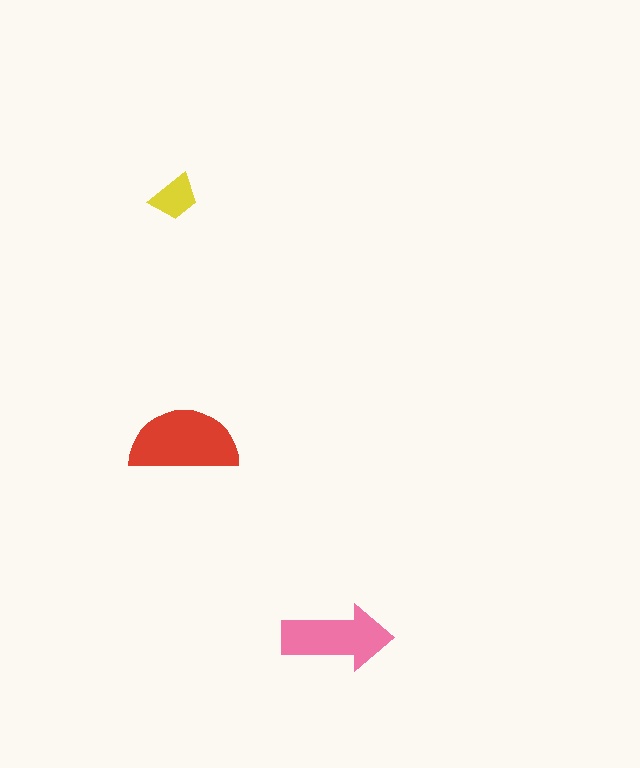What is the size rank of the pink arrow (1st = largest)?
2nd.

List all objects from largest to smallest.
The red semicircle, the pink arrow, the yellow trapezoid.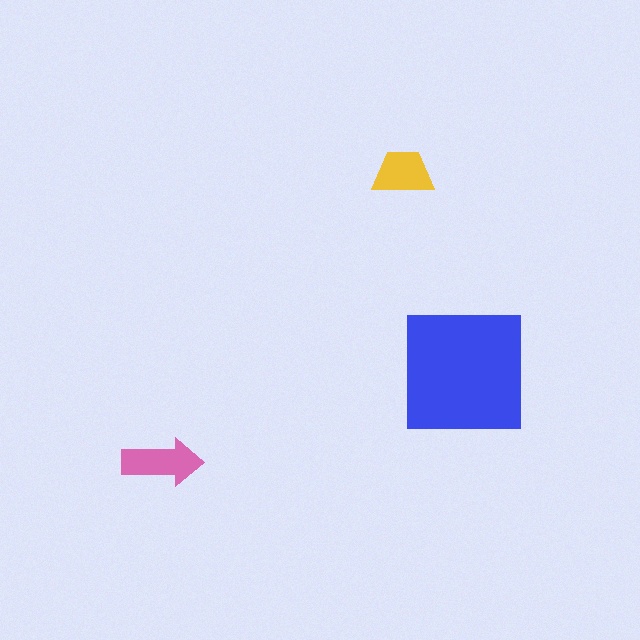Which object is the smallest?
The yellow trapezoid.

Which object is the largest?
The blue square.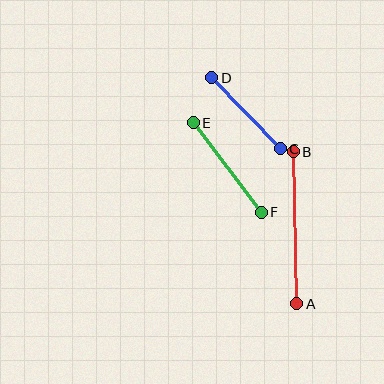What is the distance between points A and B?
The distance is approximately 152 pixels.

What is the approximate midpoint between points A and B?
The midpoint is at approximately (295, 228) pixels.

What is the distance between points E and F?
The distance is approximately 113 pixels.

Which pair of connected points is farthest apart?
Points A and B are farthest apart.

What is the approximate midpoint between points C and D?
The midpoint is at approximately (246, 113) pixels.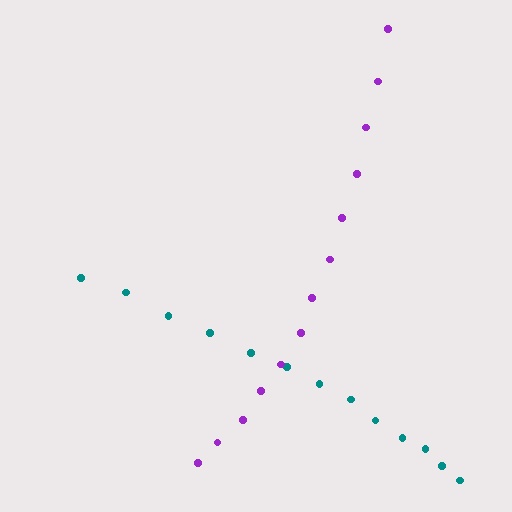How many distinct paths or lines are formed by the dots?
There are 2 distinct paths.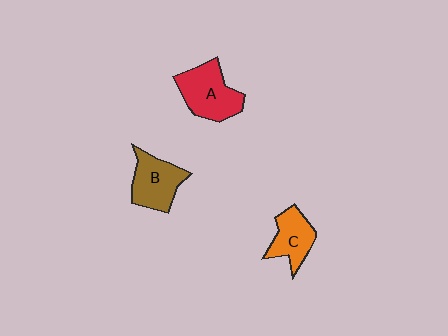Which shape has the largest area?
Shape A (red).